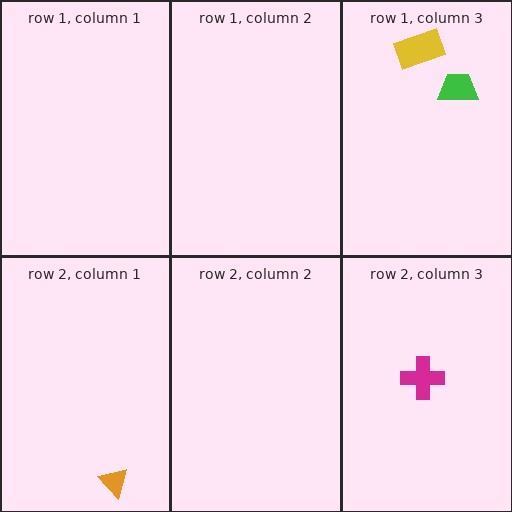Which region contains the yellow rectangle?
The row 1, column 3 region.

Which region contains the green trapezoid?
The row 1, column 3 region.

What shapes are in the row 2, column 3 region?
The magenta cross.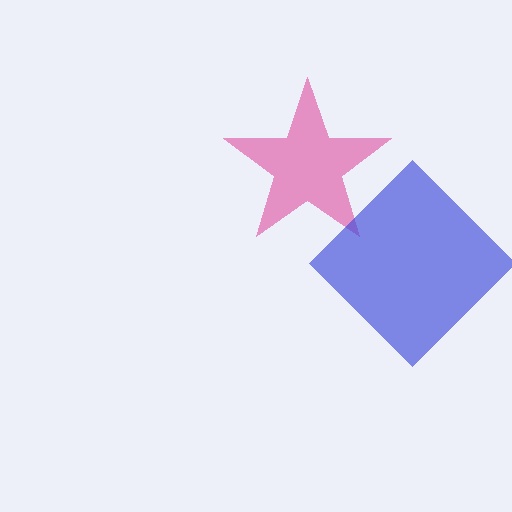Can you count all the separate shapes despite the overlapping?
Yes, there are 2 separate shapes.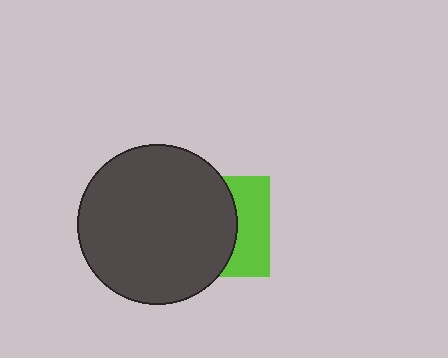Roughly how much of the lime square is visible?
A small part of it is visible (roughly 37%).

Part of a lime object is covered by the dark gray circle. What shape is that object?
It is a square.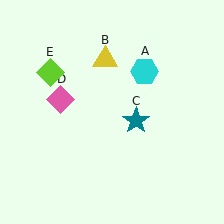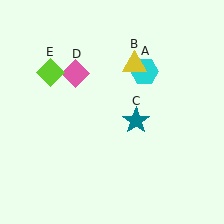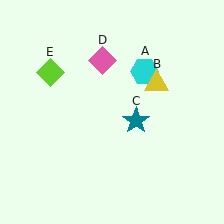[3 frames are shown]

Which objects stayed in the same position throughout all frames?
Cyan hexagon (object A) and teal star (object C) and lime diamond (object E) remained stationary.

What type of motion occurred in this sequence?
The yellow triangle (object B), pink diamond (object D) rotated clockwise around the center of the scene.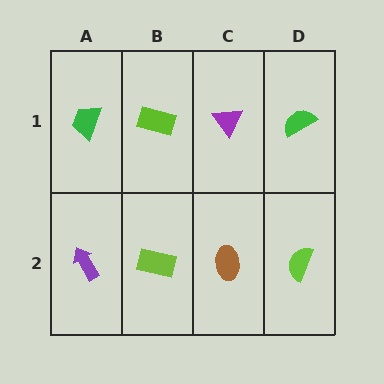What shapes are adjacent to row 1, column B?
A lime rectangle (row 2, column B), a green trapezoid (row 1, column A), a purple triangle (row 1, column C).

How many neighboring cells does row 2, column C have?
3.